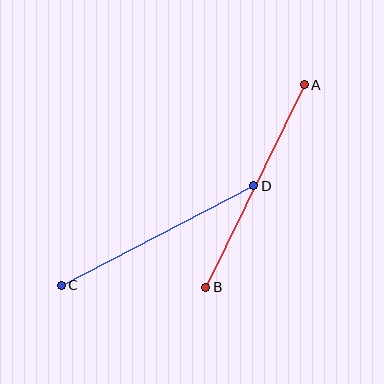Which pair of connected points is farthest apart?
Points A and B are farthest apart.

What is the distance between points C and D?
The distance is approximately 216 pixels.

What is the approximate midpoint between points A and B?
The midpoint is at approximately (255, 186) pixels.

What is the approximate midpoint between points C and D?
The midpoint is at approximately (158, 236) pixels.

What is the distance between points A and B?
The distance is approximately 225 pixels.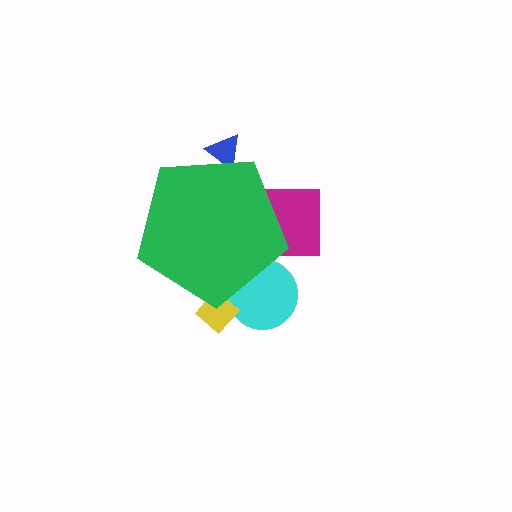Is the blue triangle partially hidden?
Yes, the blue triangle is partially hidden behind the green pentagon.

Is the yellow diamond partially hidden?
Yes, the yellow diamond is partially hidden behind the green pentagon.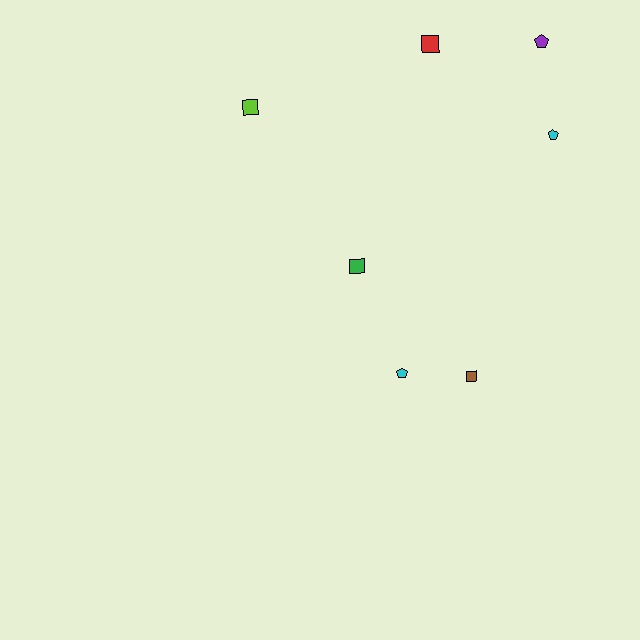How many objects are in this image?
There are 7 objects.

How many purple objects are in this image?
There is 1 purple object.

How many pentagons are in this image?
There are 3 pentagons.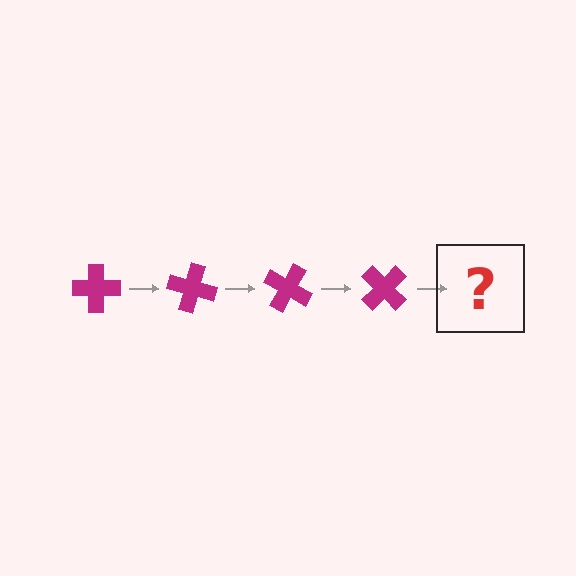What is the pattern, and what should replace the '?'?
The pattern is that the cross rotates 15 degrees each step. The '?' should be a magenta cross rotated 60 degrees.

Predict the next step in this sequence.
The next step is a magenta cross rotated 60 degrees.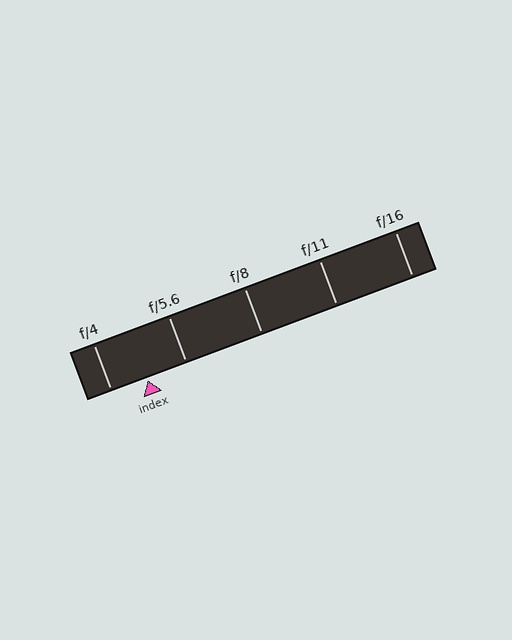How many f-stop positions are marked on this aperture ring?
There are 5 f-stop positions marked.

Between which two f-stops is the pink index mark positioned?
The index mark is between f/4 and f/5.6.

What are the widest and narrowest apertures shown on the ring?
The widest aperture shown is f/4 and the narrowest is f/16.